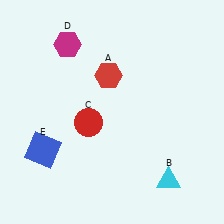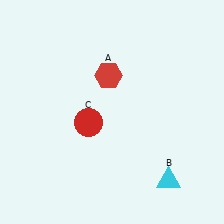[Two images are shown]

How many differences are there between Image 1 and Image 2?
There are 2 differences between the two images.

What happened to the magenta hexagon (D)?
The magenta hexagon (D) was removed in Image 2. It was in the top-left area of Image 1.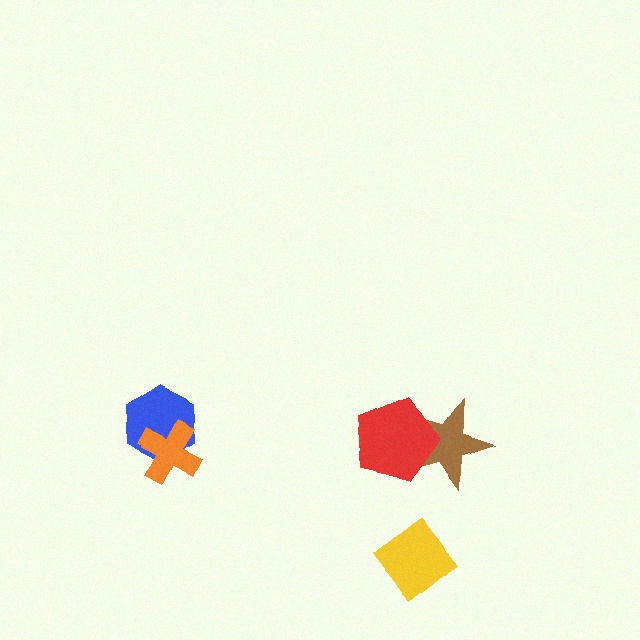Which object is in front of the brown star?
The red pentagon is in front of the brown star.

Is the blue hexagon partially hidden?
Yes, it is partially covered by another shape.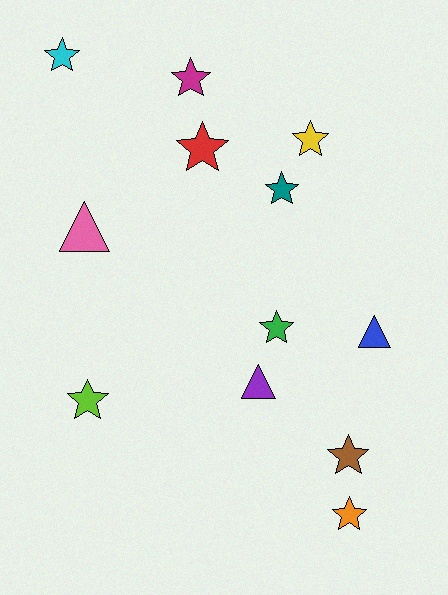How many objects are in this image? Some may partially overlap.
There are 12 objects.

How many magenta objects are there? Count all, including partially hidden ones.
There is 1 magenta object.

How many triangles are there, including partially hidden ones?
There are 3 triangles.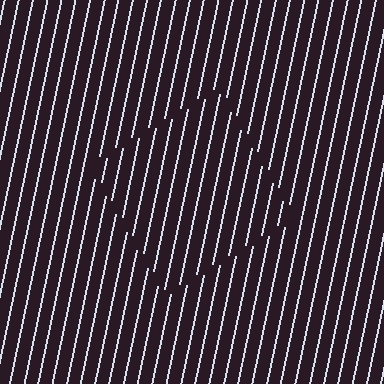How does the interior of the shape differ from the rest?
The interior of the shape contains the same grating, shifted by half a period — the contour is defined by the phase discontinuity where line-ends from the inner and outer gratings abut.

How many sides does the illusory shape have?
4 sides — the line-ends trace a square.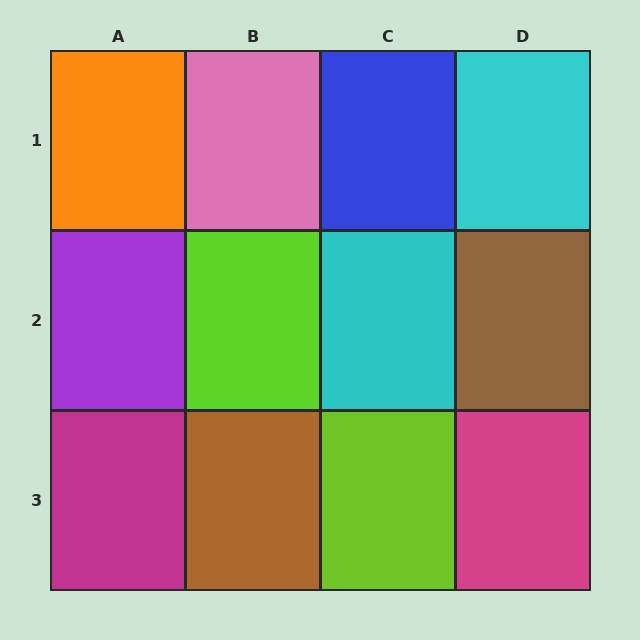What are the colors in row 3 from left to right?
Magenta, brown, lime, magenta.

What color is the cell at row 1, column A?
Orange.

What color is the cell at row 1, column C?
Blue.